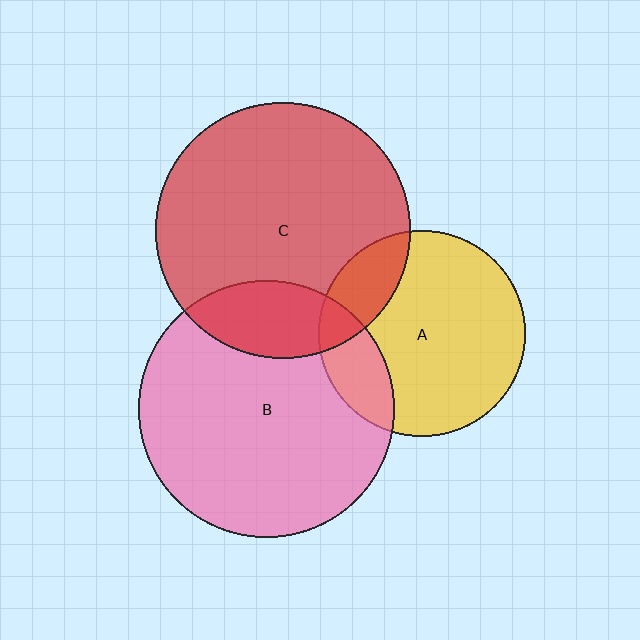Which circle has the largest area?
Circle B (pink).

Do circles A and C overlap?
Yes.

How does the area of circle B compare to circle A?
Approximately 1.5 times.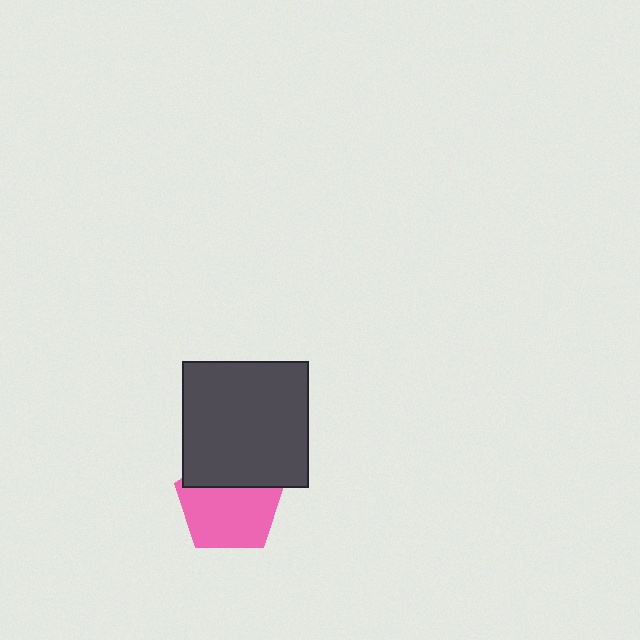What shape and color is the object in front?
The object in front is a dark gray square.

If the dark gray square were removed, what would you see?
You would see the complete pink pentagon.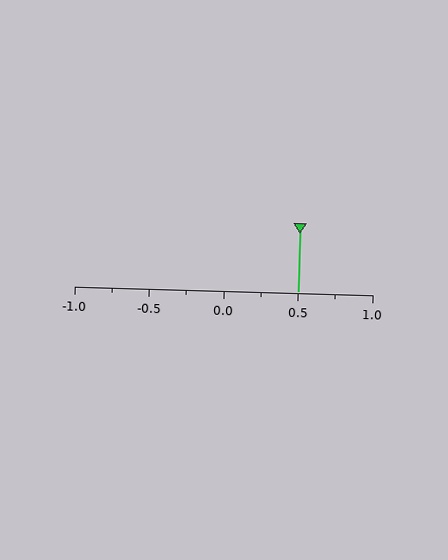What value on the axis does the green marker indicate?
The marker indicates approximately 0.5.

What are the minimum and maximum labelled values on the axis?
The axis runs from -1.0 to 1.0.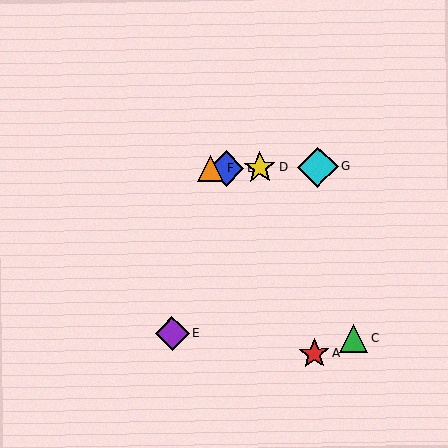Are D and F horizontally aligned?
Yes, both are at y≈168.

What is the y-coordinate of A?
Object A is at y≈354.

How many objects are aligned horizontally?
4 objects (B, D, F, G) are aligned horizontally.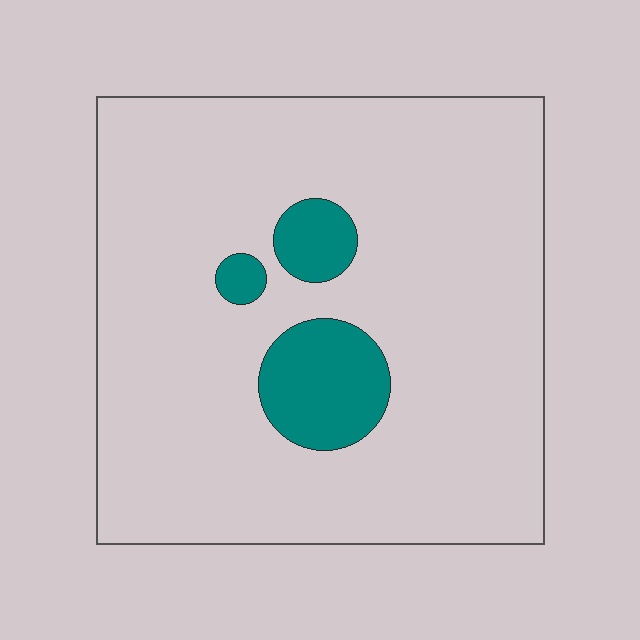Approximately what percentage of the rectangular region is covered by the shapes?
Approximately 10%.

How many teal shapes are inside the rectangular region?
3.